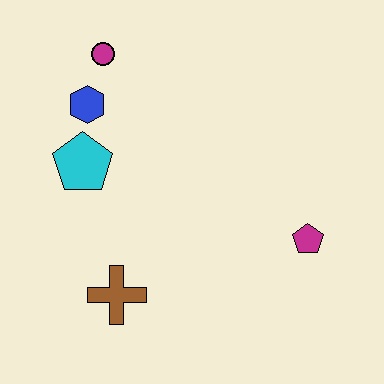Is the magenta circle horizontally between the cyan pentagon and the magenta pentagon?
Yes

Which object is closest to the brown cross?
The cyan pentagon is closest to the brown cross.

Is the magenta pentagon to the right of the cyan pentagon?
Yes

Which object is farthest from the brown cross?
The magenta circle is farthest from the brown cross.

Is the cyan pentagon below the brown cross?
No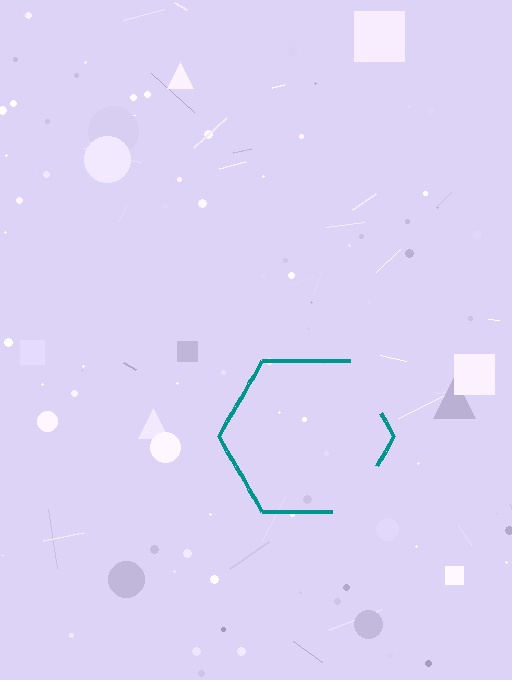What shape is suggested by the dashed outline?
The dashed outline suggests a hexagon.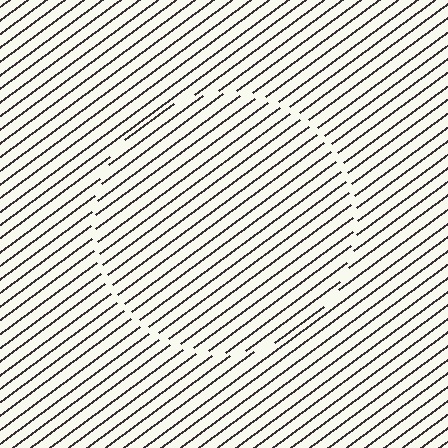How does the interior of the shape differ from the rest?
The interior of the shape contains the same grating, shifted by half a period — the contour is defined by the phase discontinuity where line-ends from the inner and outer gratings abut.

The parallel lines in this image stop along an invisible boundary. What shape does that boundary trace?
An illusory circle. The interior of the shape contains the same grating, shifted by half a period — the contour is defined by the phase discontinuity where line-ends from the inner and outer gratings abut.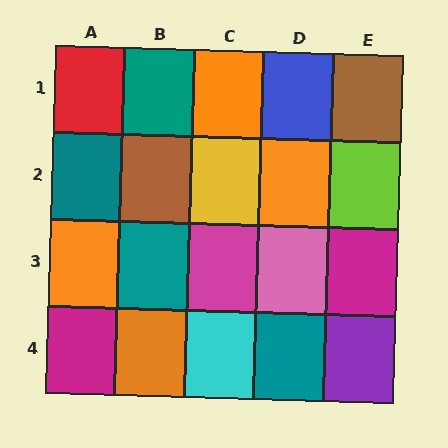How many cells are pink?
1 cell is pink.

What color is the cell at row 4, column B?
Orange.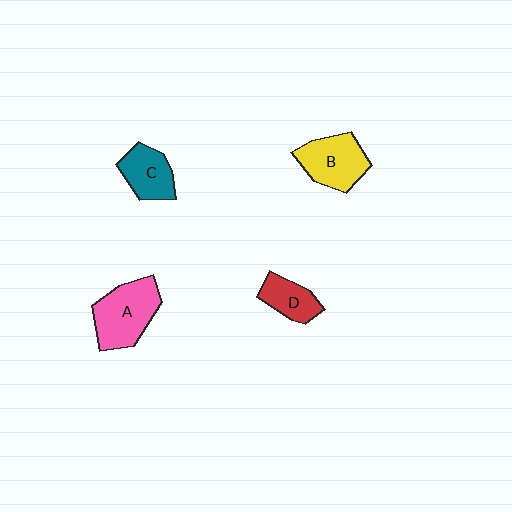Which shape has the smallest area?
Shape D (red).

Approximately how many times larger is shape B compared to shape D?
Approximately 1.5 times.